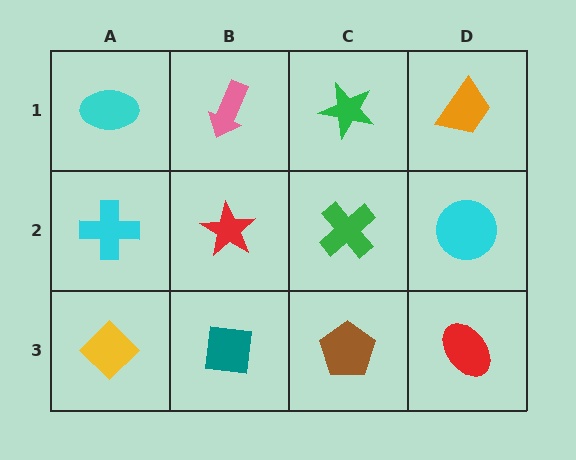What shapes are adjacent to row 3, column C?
A green cross (row 2, column C), a teal square (row 3, column B), a red ellipse (row 3, column D).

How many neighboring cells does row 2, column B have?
4.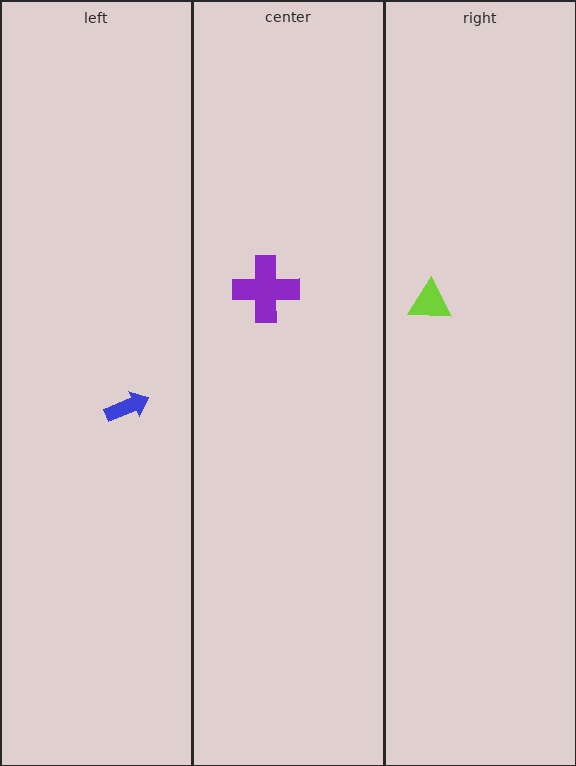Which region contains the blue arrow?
The left region.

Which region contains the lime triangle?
The right region.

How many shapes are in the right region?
1.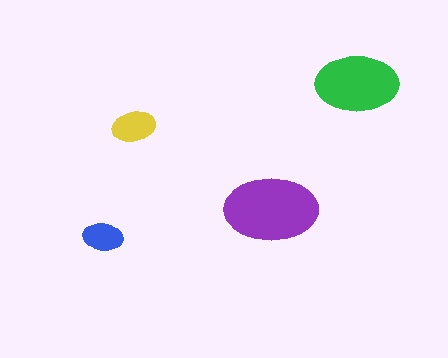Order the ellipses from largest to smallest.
the purple one, the green one, the yellow one, the blue one.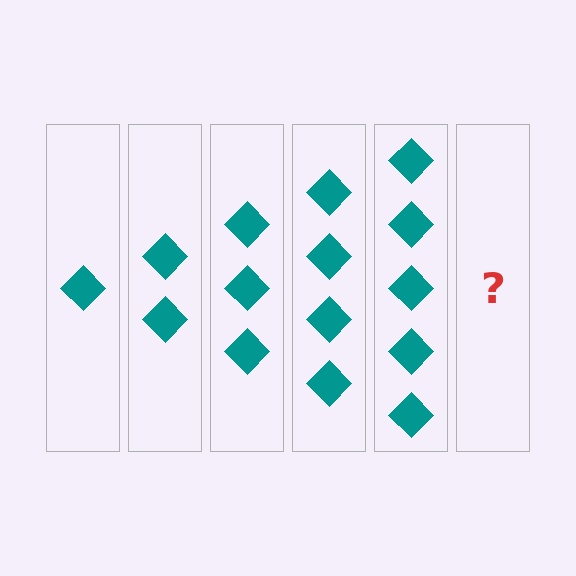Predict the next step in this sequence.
The next step is 6 diamonds.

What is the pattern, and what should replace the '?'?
The pattern is that each step adds one more diamond. The '?' should be 6 diamonds.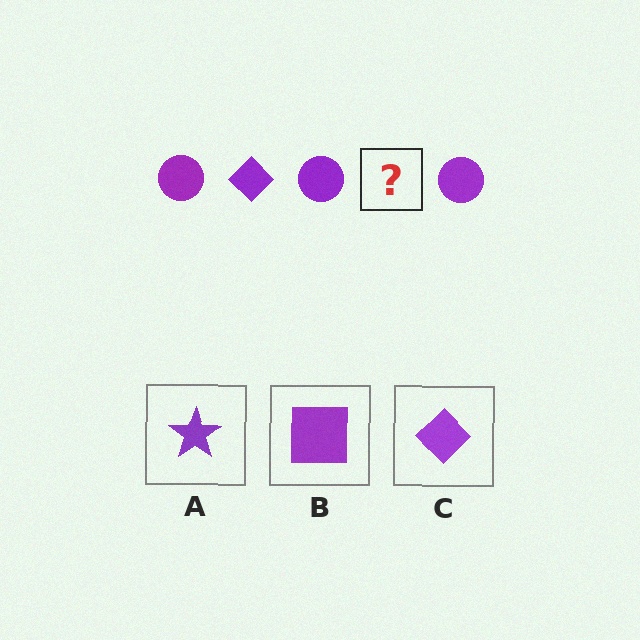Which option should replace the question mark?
Option C.